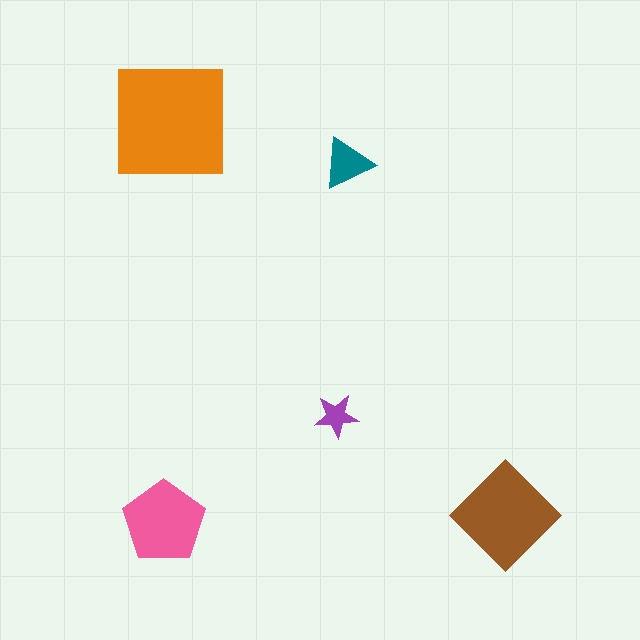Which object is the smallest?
The purple star.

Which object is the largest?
The orange square.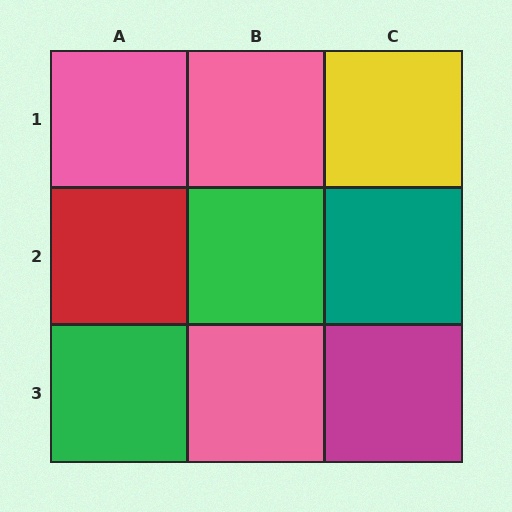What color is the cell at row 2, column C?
Teal.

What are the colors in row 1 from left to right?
Pink, pink, yellow.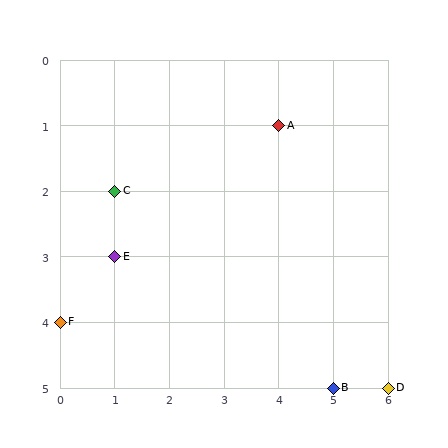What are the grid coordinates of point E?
Point E is at grid coordinates (1, 3).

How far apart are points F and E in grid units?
Points F and E are 1 column and 1 row apart (about 1.4 grid units diagonally).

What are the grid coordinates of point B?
Point B is at grid coordinates (5, 5).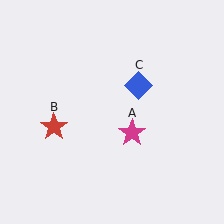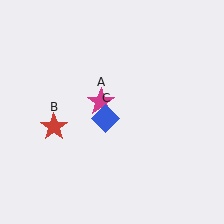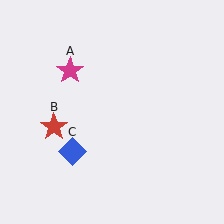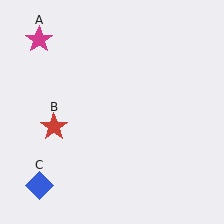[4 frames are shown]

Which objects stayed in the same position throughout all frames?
Red star (object B) remained stationary.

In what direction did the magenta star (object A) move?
The magenta star (object A) moved up and to the left.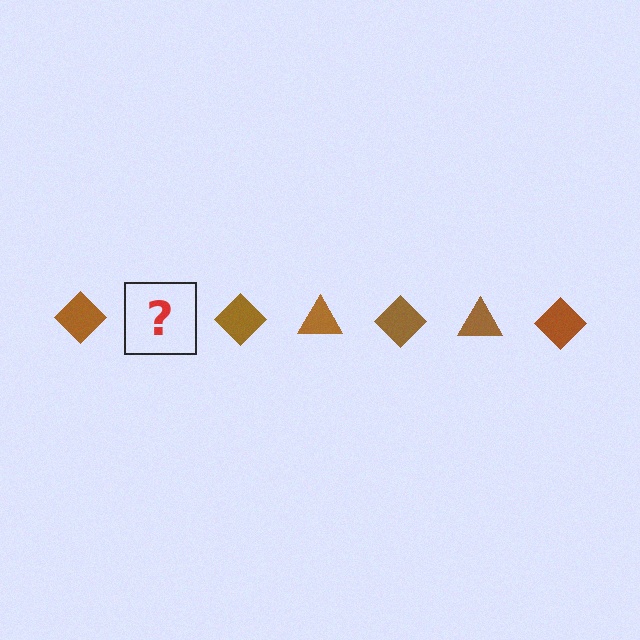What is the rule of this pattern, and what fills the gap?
The rule is that the pattern cycles through diamond, triangle shapes in brown. The gap should be filled with a brown triangle.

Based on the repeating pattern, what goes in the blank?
The blank should be a brown triangle.